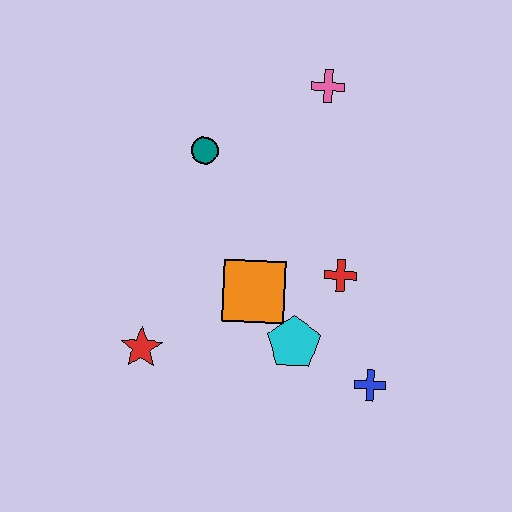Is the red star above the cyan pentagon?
No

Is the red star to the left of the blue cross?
Yes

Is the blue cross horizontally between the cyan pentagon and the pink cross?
No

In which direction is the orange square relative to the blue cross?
The orange square is to the left of the blue cross.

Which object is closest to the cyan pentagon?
The orange square is closest to the cyan pentagon.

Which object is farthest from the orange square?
The pink cross is farthest from the orange square.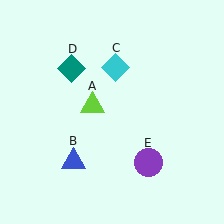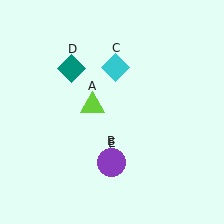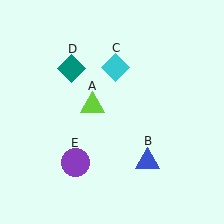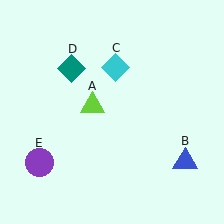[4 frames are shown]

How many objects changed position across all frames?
2 objects changed position: blue triangle (object B), purple circle (object E).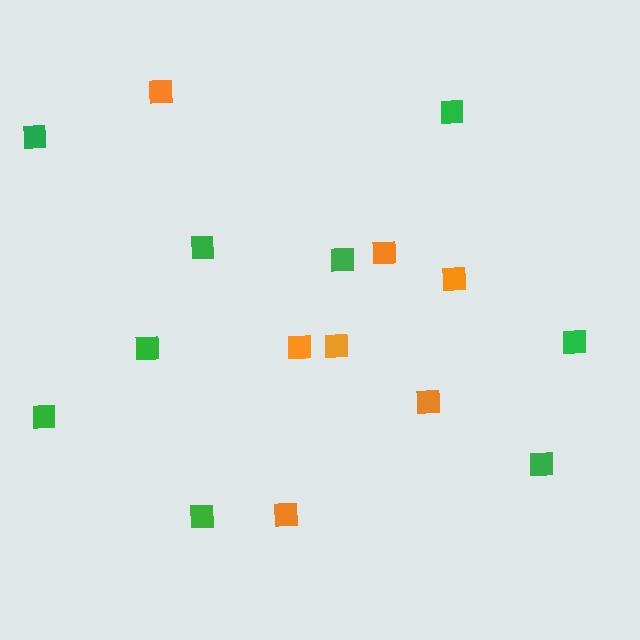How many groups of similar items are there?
There are 2 groups: one group of orange squares (7) and one group of green squares (9).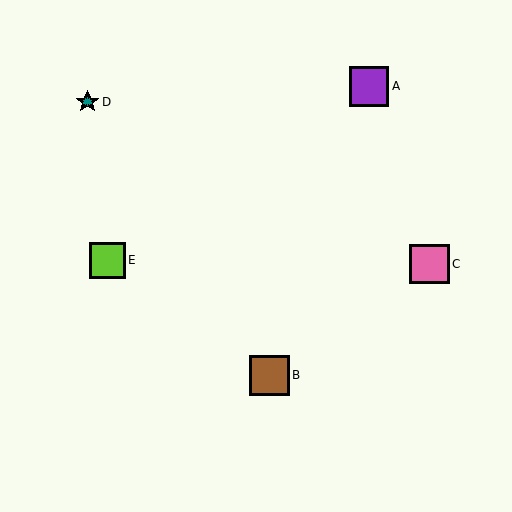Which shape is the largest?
The brown square (labeled B) is the largest.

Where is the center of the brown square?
The center of the brown square is at (269, 376).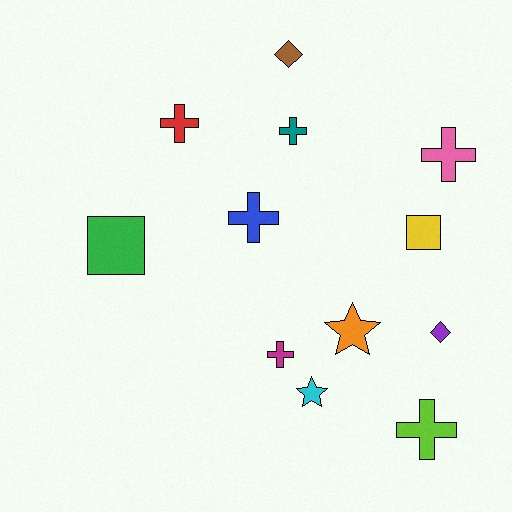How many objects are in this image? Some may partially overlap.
There are 12 objects.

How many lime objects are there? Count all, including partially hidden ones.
There is 1 lime object.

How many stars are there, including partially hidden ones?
There are 2 stars.